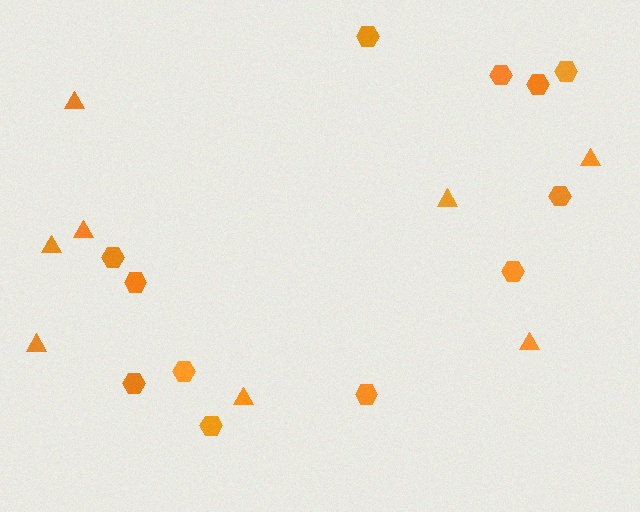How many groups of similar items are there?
There are 2 groups: one group of triangles (8) and one group of hexagons (12).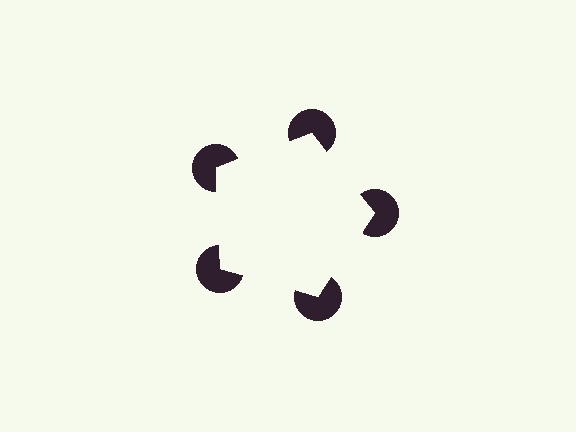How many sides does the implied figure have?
5 sides.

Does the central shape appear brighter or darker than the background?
It typically appears slightly brighter than the background, even though no actual brightness change is drawn.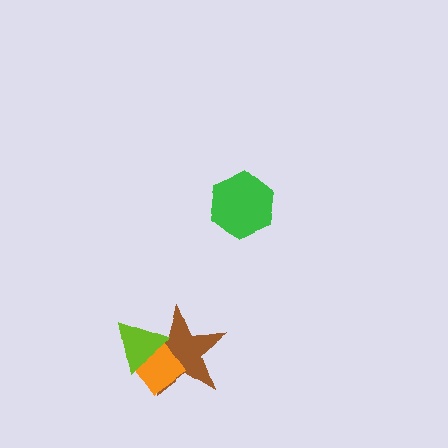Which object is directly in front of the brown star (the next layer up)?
The orange diamond is directly in front of the brown star.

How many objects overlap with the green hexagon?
0 objects overlap with the green hexagon.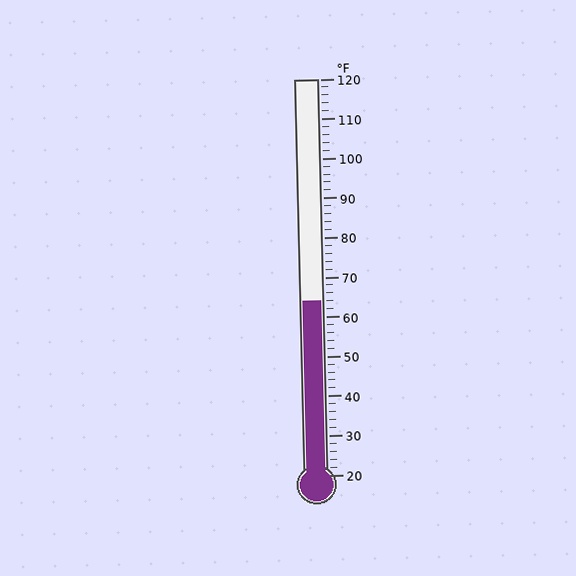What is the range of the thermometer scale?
The thermometer scale ranges from 20°F to 120°F.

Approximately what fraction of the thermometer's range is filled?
The thermometer is filled to approximately 45% of its range.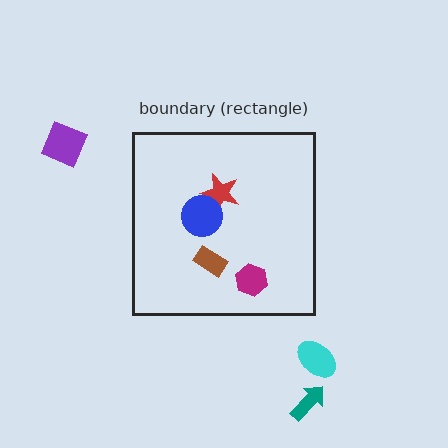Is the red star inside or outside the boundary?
Inside.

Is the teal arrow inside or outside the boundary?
Outside.